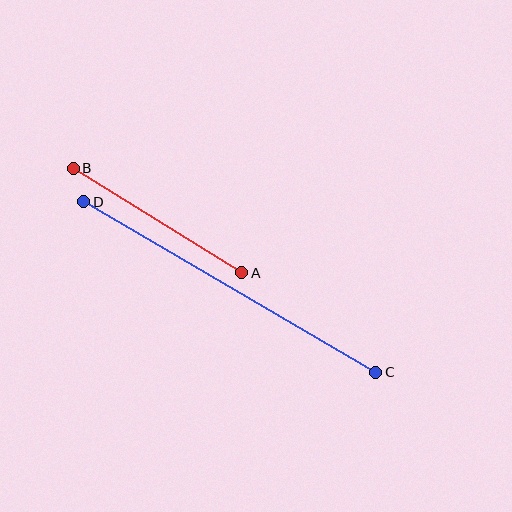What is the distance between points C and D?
The distance is approximately 338 pixels.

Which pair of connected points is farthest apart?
Points C and D are farthest apart.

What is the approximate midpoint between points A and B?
The midpoint is at approximately (158, 220) pixels.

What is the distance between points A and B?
The distance is approximately 198 pixels.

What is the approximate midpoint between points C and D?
The midpoint is at approximately (230, 287) pixels.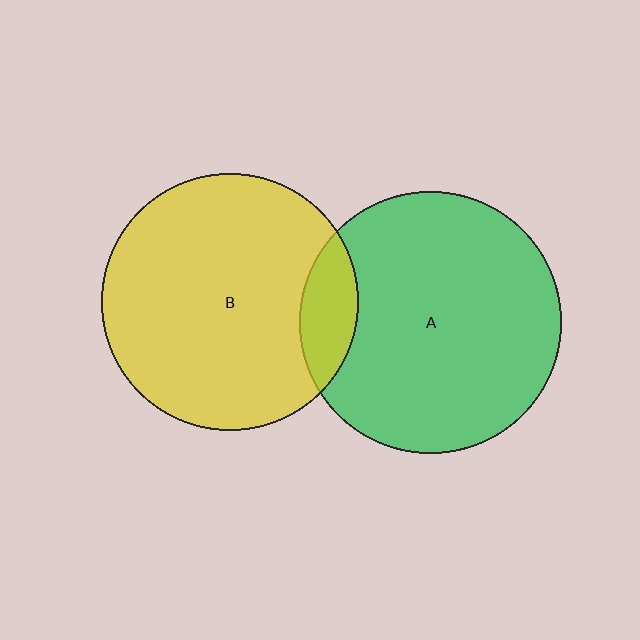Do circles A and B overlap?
Yes.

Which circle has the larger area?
Circle A (green).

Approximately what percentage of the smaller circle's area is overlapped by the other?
Approximately 10%.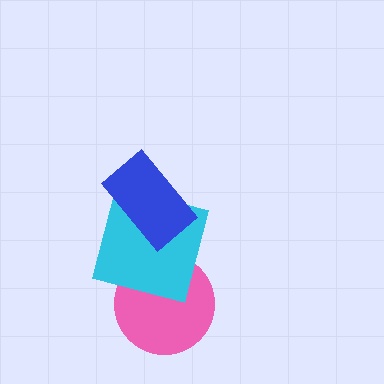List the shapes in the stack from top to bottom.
From top to bottom: the blue rectangle, the cyan square, the pink circle.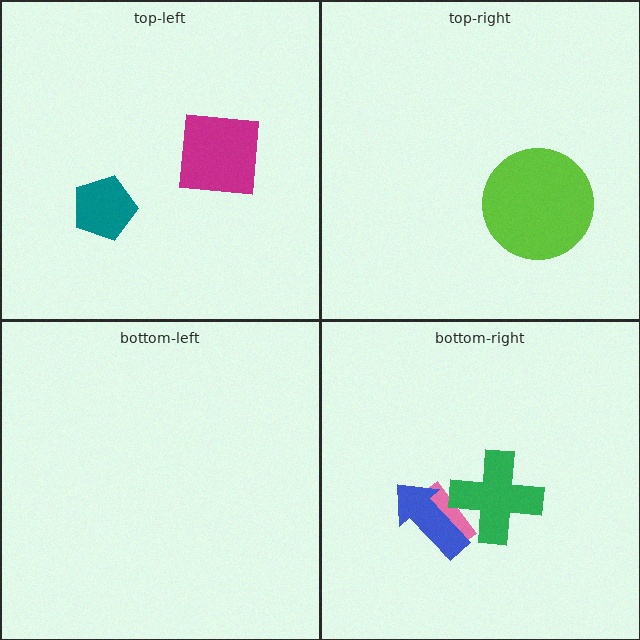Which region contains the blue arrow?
The bottom-right region.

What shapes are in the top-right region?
The lime circle.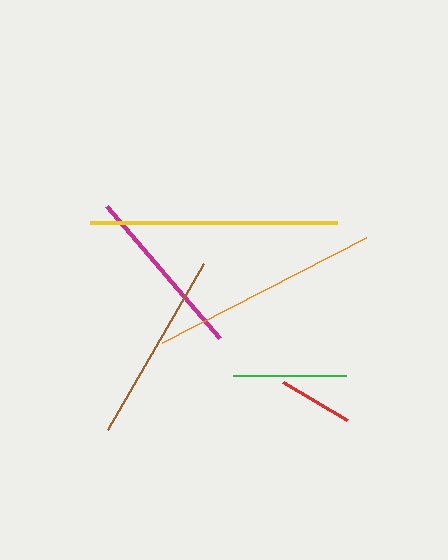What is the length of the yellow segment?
The yellow segment is approximately 247 pixels long.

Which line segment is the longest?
The yellow line is the longest at approximately 247 pixels.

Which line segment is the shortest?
The red line is the shortest at approximately 74 pixels.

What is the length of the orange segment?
The orange segment is approximately 229 pixels long.